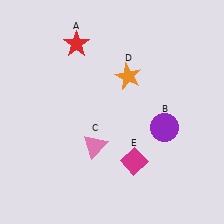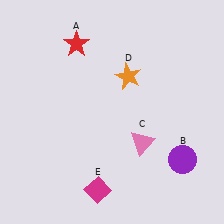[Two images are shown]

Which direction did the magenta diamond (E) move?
The magenta diamond (E) moved left.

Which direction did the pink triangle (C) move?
The pink triangle (C) moved right.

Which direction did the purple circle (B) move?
The purple circle (B) moved down.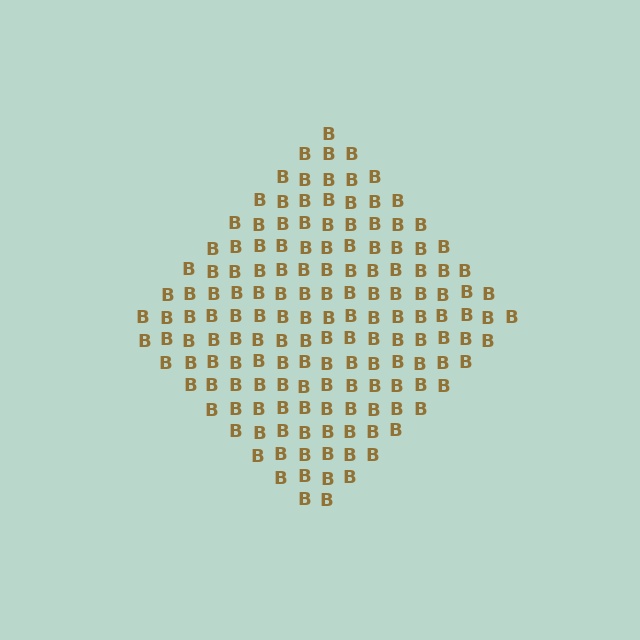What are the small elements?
The small elements are letter B's.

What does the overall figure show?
The overall figure shows a diamond.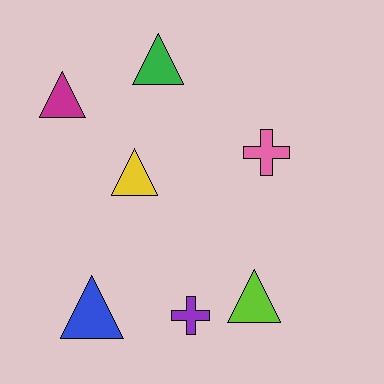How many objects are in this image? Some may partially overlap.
There are 7 objects.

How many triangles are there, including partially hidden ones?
There are 5 triangles.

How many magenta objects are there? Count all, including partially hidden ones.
There is 1 magenta object.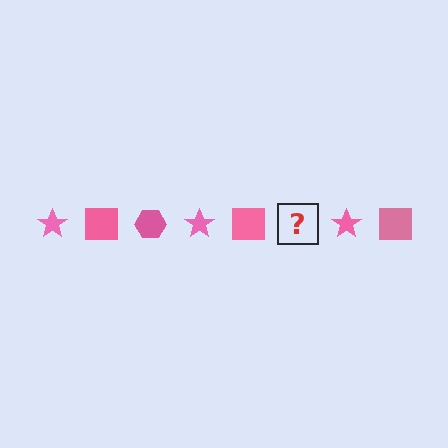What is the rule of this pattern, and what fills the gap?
The rule is that the pattern cycles through star, square, hexagon shapes in pink. The gap should be filled with a pink hexagon.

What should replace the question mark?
The question mark should be replaced with a pink hexagon.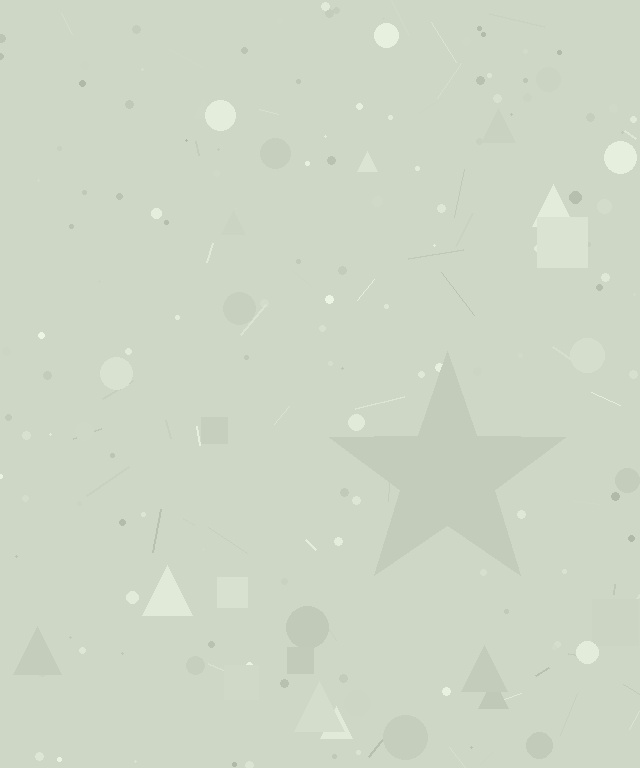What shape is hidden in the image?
A star is hidden in the image.